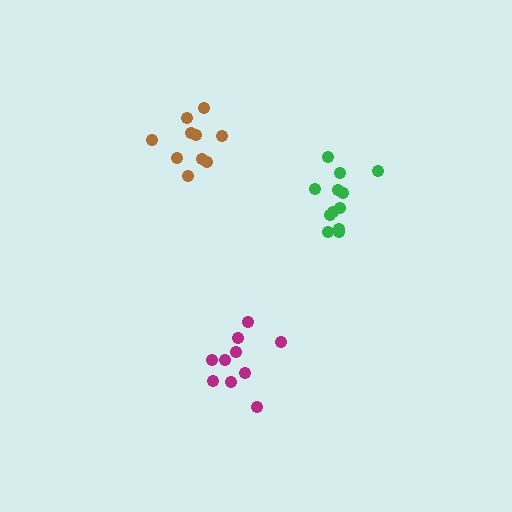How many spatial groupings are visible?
There are 3 spatial groupings.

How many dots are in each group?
Group 1: 10 dots, Group 2: 10 dots, Group 3: 12 dots (32 total).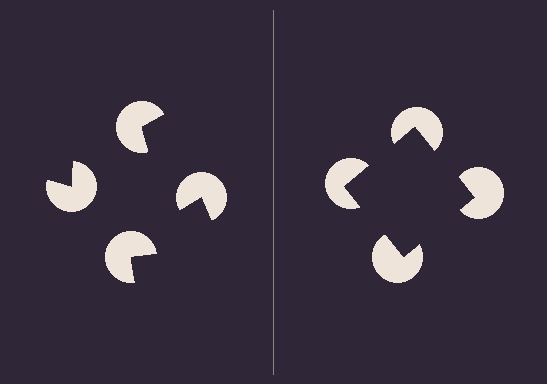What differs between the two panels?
The pac-man discs are positioned identically on both sides; only the wedge orientations differ. On the right they align to a square; on the left they are misaligned.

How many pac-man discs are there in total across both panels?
8 — 4 on each side.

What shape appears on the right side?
An illusory square.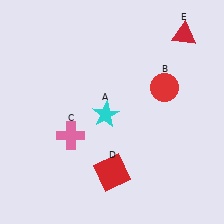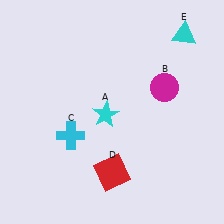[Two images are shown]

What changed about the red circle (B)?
In Image 1, B is red. In Image 2, it changed to magenta.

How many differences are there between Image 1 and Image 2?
There are 3 differences between the two images.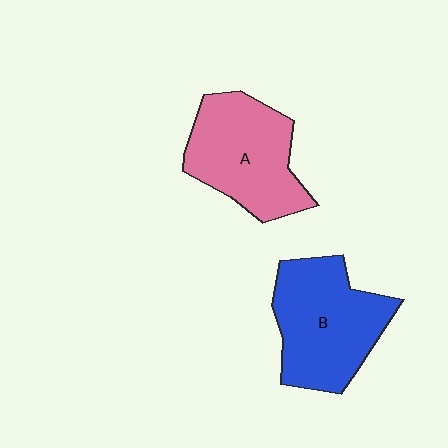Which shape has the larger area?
Shape B (blue).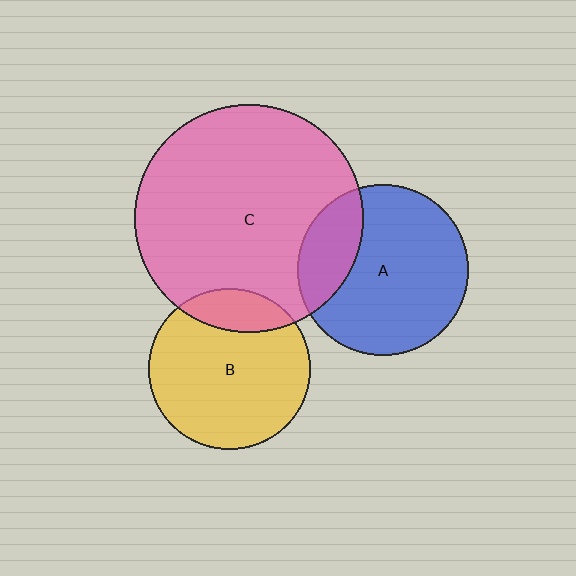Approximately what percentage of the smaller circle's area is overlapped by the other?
Approximately 25%.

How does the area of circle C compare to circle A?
Approximately 1.8 times.